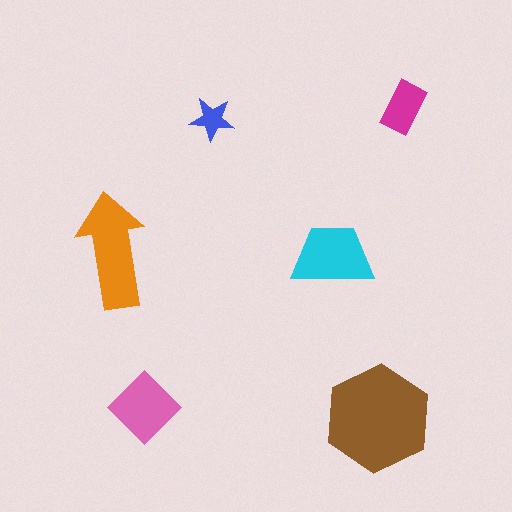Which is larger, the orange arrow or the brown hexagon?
The brown hexagon.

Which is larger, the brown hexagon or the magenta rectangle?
The brown hexagon.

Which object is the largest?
The brown hexagon.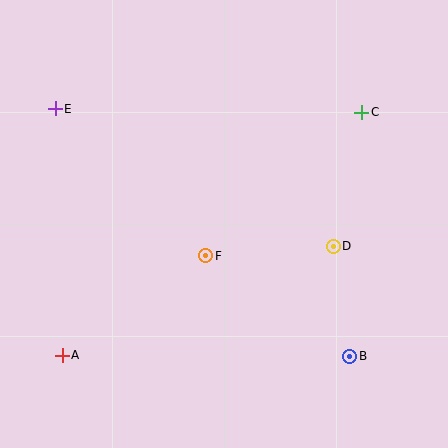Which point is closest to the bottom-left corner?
Point A is closest to the bottom-left corner.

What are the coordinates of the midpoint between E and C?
The midpoint between E and C is at (208, 110).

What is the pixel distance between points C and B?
The distance between C and B is 244 pixels.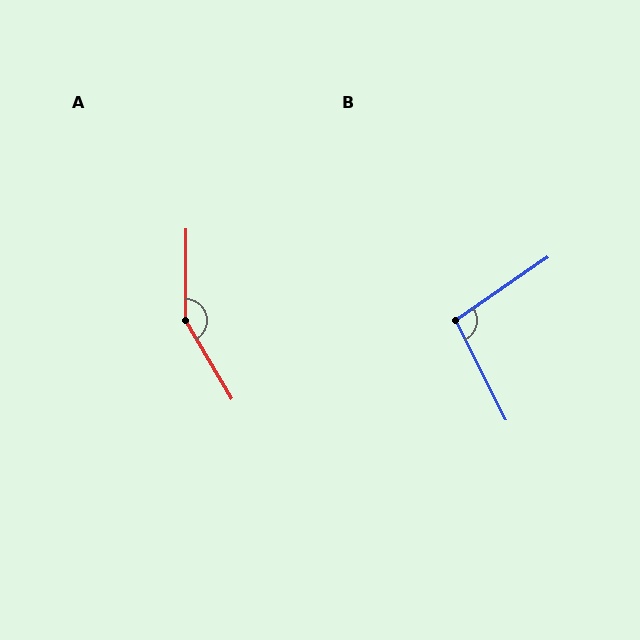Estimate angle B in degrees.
Approximately 97 degrees.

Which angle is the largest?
A, at approximately 149 degrees.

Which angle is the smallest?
B, at approximately 97 degrees.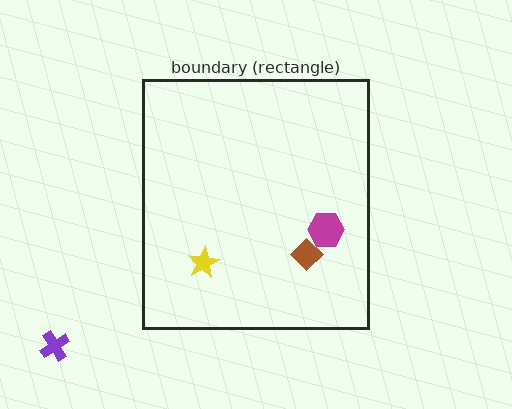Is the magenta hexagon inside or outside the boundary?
Inside.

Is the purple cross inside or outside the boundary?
Outside.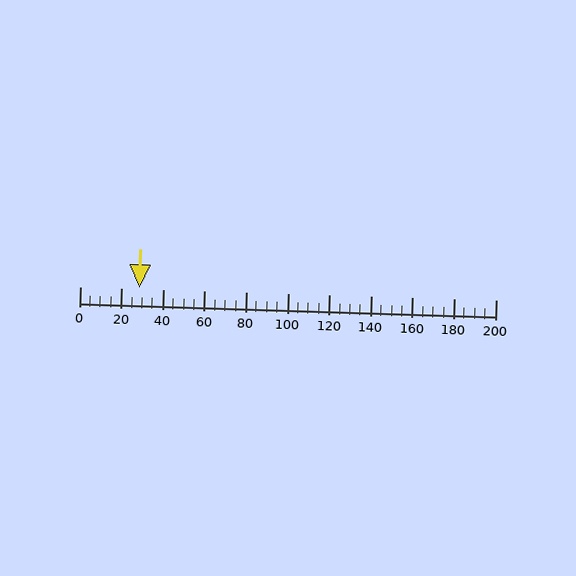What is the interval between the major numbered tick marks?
The major tick marks are spaced 20 units apart.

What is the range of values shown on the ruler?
The ruler shows values from 0 to 200.